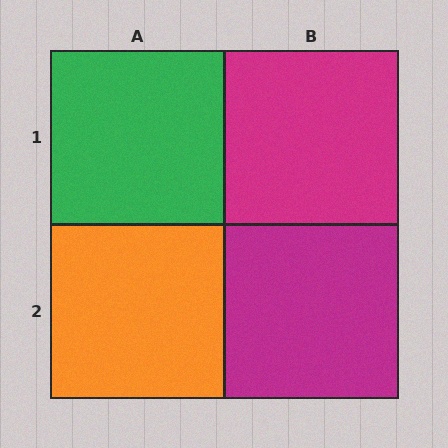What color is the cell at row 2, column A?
Orange.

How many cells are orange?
1 cell is orange.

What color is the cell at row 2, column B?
Magenta.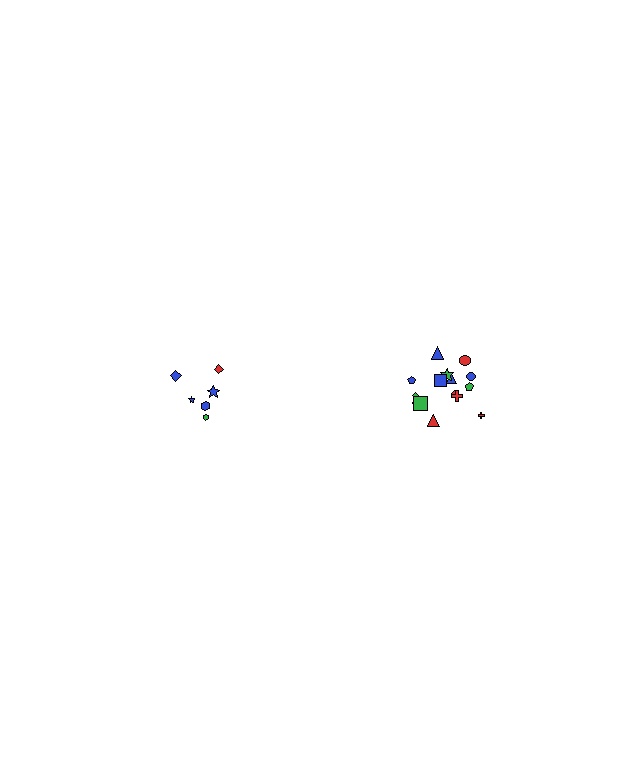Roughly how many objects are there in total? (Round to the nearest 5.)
Roughly 20 objects in total.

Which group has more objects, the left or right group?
The right group.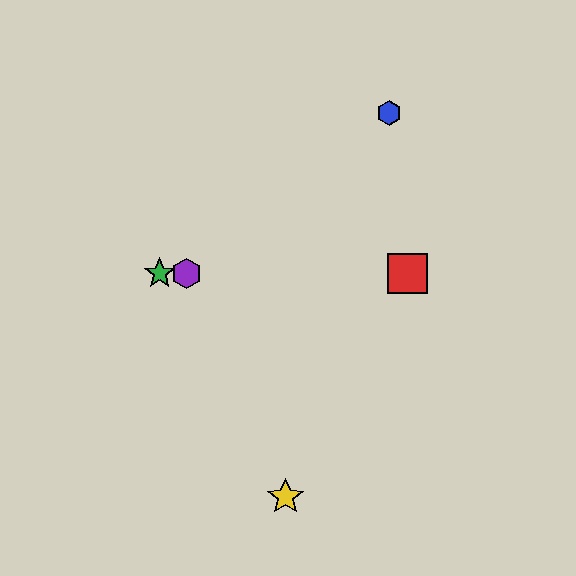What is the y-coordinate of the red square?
The red square is at y≈274.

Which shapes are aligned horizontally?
The red square, the green star, the purple hexagon are aligned horizontally.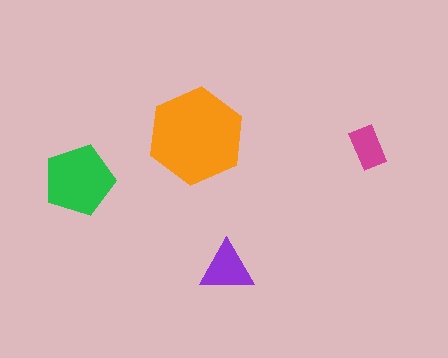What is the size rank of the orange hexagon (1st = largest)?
1st.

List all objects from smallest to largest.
The magenta rectangle, the purple triangle, the green pentagon, the orange hexagon.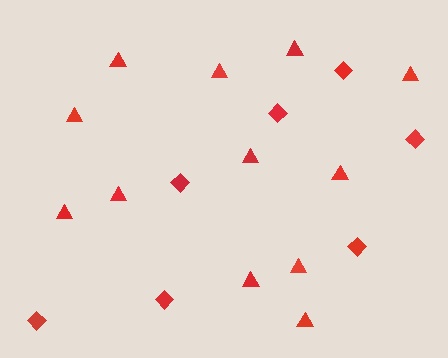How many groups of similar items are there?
There are 2 groups: one group of triangles (12) and one group of diamonds (7).